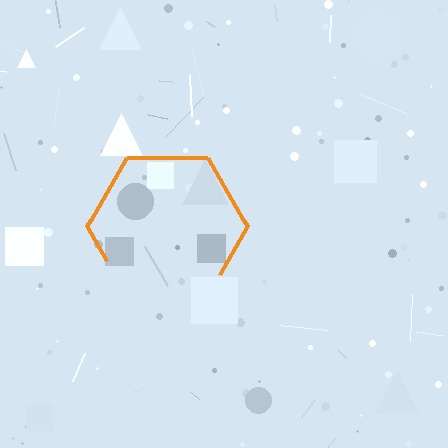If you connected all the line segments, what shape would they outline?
They would outline a hexagon.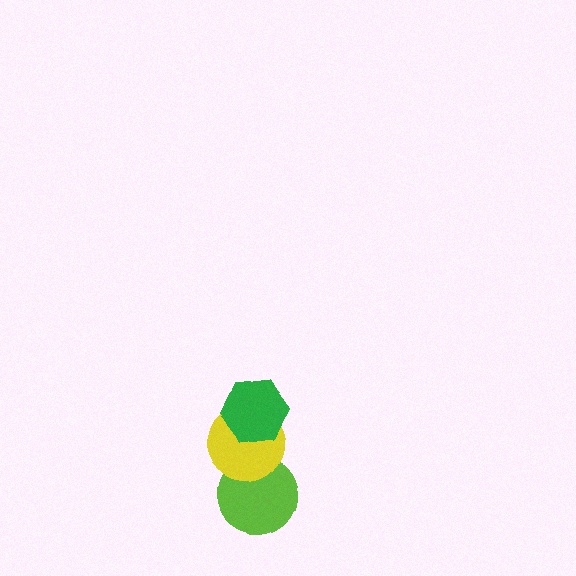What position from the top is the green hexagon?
The green hexagon is 1st from the top.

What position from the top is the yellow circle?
The yellow circle is 2nd from the top.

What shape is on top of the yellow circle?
The green hexagon is on top of the yellow circle.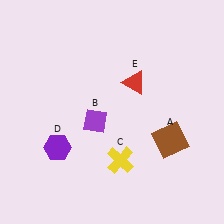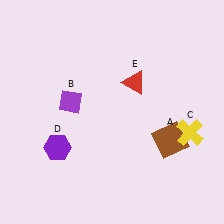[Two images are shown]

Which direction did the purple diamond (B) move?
The purple diamond (B) moved left.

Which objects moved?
The objects that moved are: the purple diamond (B), the yellow cross (C).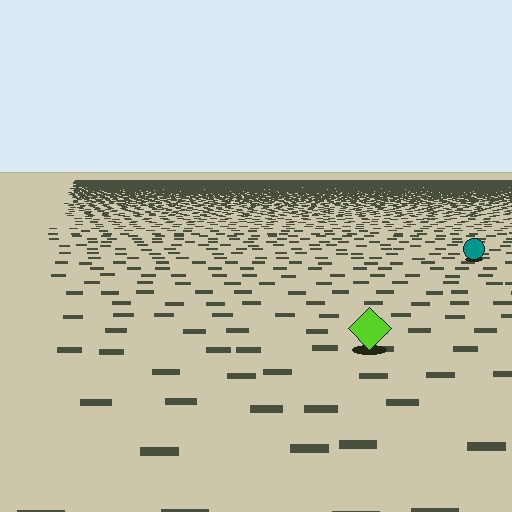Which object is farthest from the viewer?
The teal circle is farthest from the viewer. It appears smaller and the ground texture around it is denser.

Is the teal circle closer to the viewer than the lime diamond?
No. The lime diamond is closer — you can tell from the texture gradient: the ground texture is coarser near it.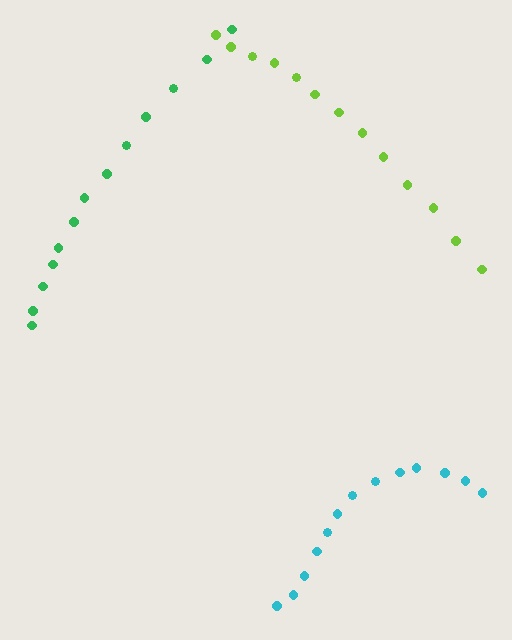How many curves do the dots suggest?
There are 3 distinct paths.